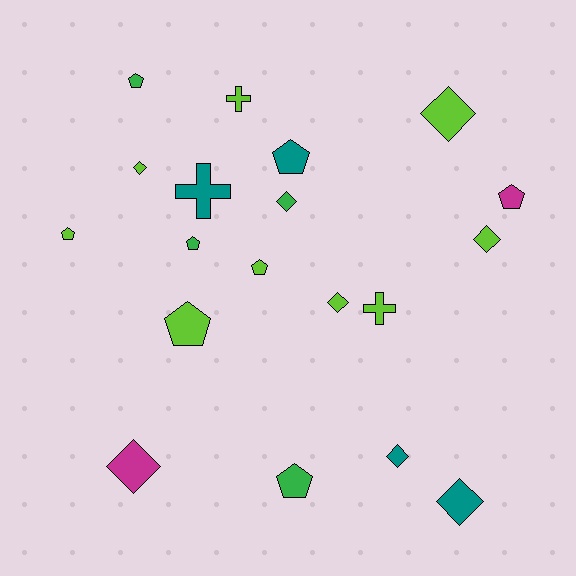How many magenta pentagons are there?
There is 1 magenta pentagon.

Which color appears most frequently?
Lime, with 9 objects.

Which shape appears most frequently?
Pentagon, with 8 objects.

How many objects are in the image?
There are 19 objects.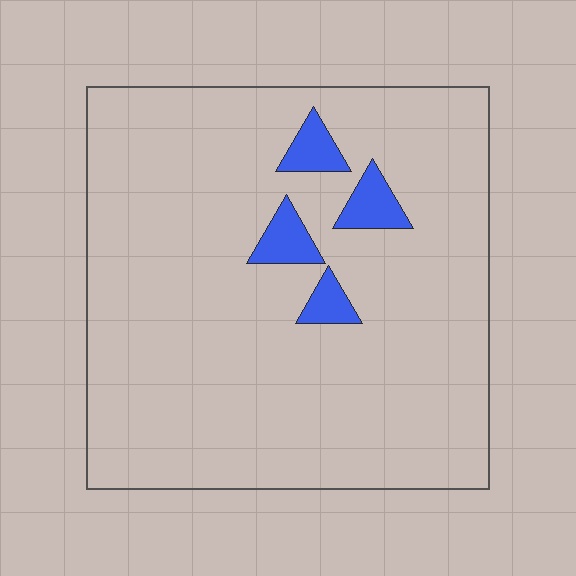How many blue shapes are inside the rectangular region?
4.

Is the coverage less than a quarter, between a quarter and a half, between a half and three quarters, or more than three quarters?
Less than a quarter.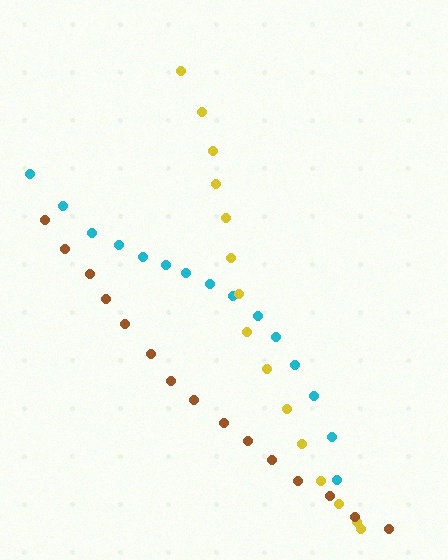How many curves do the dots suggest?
There are 3 distinct paths.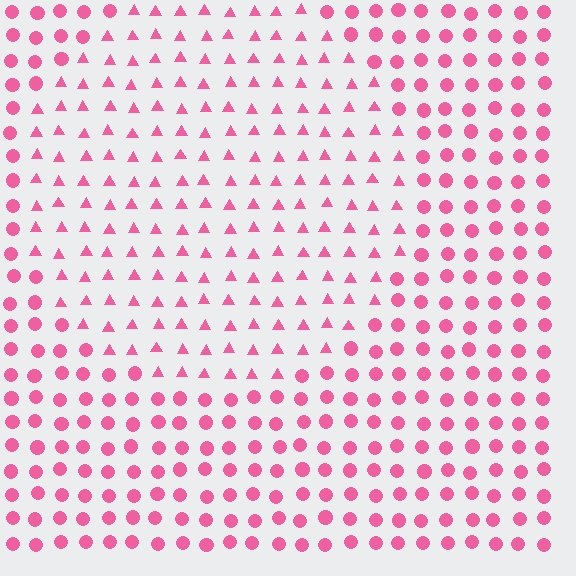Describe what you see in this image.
The image is filled with small pink elements arranged in a uniform grid. A circle-shaped region contains triangles, while the surrounding area contains circles. The boundary is defined purely by the change in element shape.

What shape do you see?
I see a circle.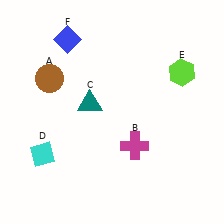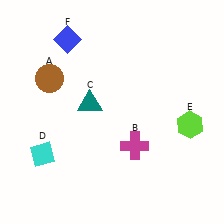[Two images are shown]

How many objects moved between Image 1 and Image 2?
1 object moved between the two images.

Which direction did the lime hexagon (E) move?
The lime hexagon (E) moved down.